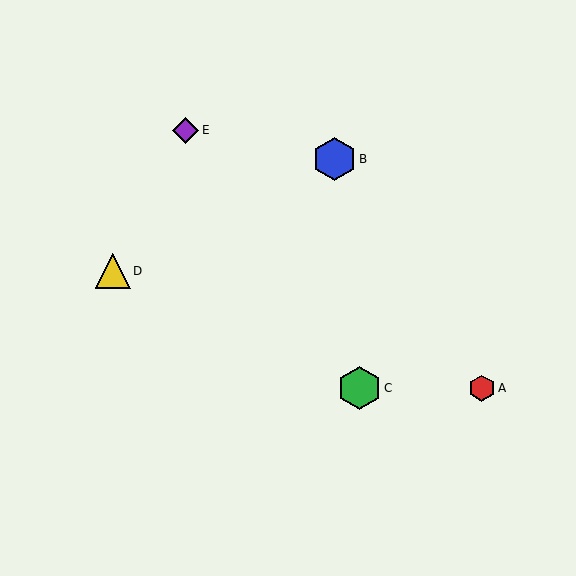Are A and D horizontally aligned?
No, A is at y≈388 and D is at y≈271.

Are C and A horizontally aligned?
Yes, both are at y≈388.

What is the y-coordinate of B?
Object B is at y≈159.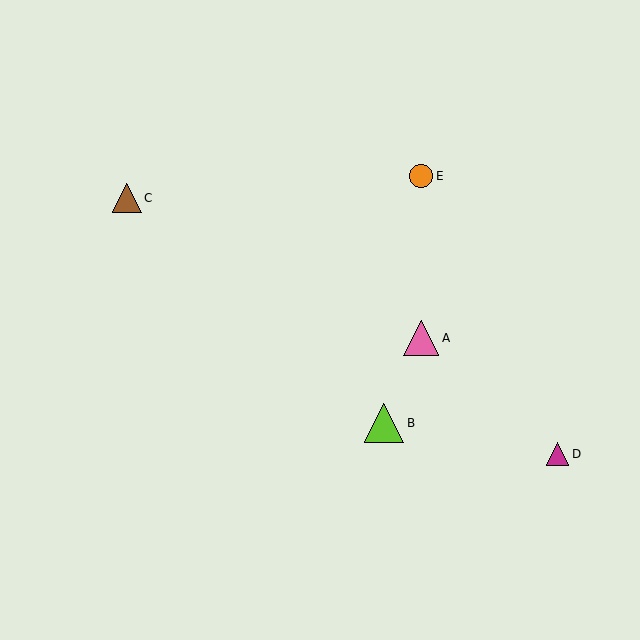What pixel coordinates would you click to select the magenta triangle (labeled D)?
Click at (557, 454) to select the magenta triangle D.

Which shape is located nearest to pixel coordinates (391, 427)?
The lime triangle (labeled B) at (384, 423) is nearest to that location.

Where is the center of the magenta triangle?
The center of the magenta triangle is at (557, 454).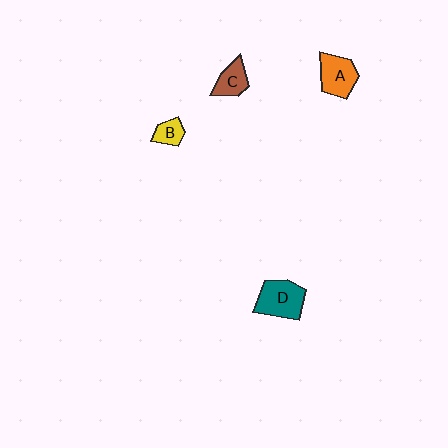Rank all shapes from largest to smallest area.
From largest to smallest: D (teal), A (orange), C (brown), B (yellow).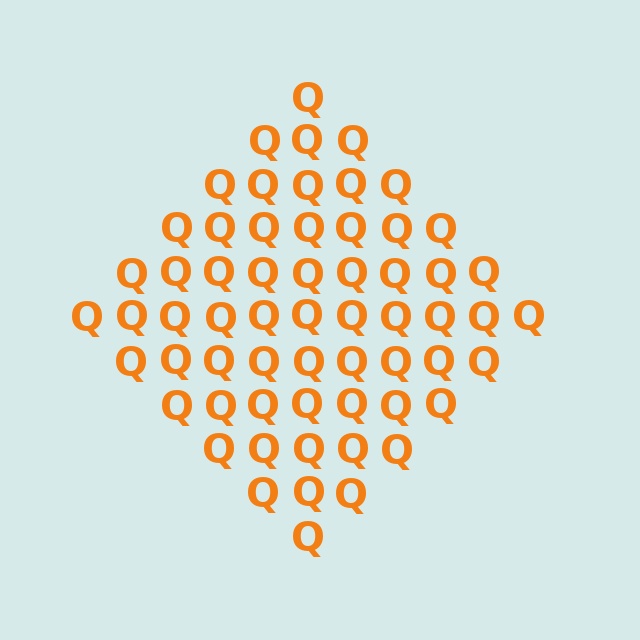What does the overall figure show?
The overall figure shows a diamond.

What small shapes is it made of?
It is made of small letter Q's.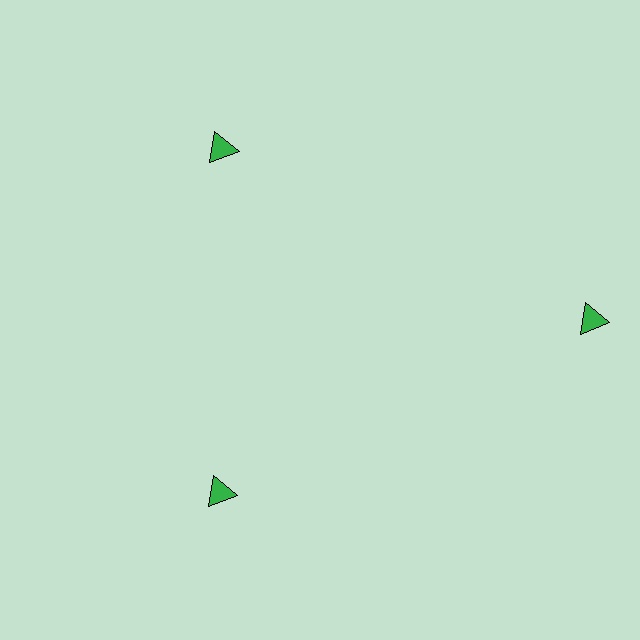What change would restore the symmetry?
The symmetry would be restored by moving it inward, back onto the ring so that all 3 triangles sit at equal angles and equal distance from the center.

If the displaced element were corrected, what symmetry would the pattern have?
It would have 3-fold rotational symmetry — the pattern would map onto itself every 120 degrees.